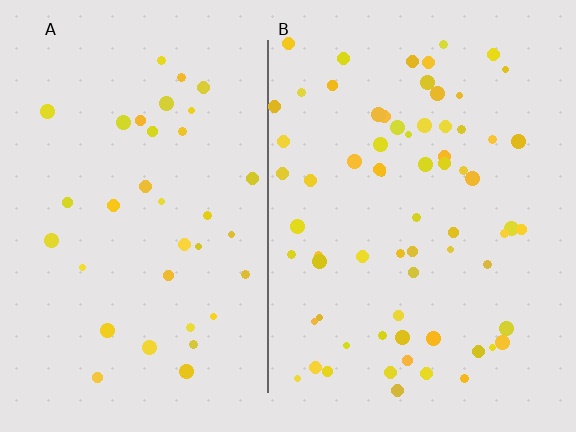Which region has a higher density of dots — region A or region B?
B (the right).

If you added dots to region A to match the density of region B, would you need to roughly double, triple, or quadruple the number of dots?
Approximately double.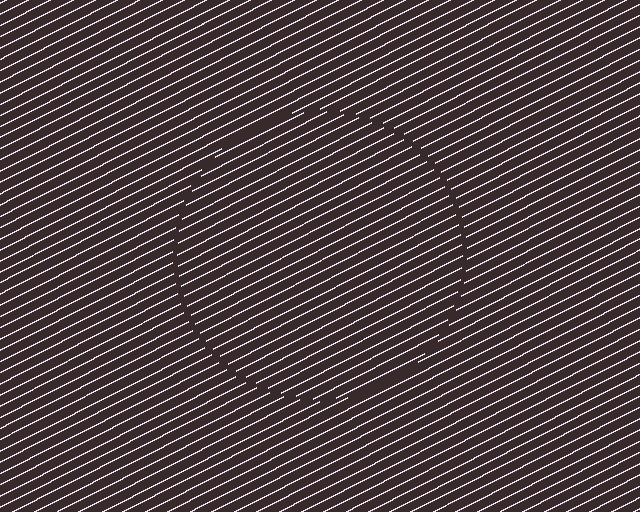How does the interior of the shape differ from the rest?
The interior of the shape contains the same grating, shifted by half a period — the contour is defined by the phase discontinuity where line-ends from the inner and outer gratings abut.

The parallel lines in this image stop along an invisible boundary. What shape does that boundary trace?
An illusory circle. The interior of the shape contains the same grating, shifted by half a period — the contour is defined by the phase discontinuity where line-ends from the inner and outer gratings abut.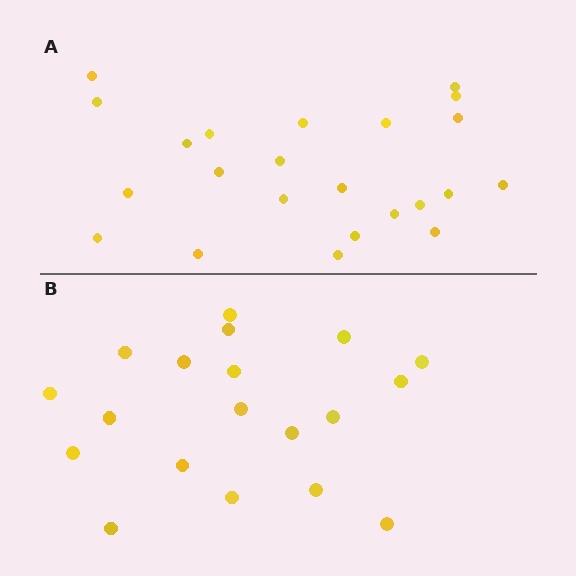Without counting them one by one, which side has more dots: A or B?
Region A (the top region) has more dots.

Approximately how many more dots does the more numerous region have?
Region A has about 4 more dots than region B.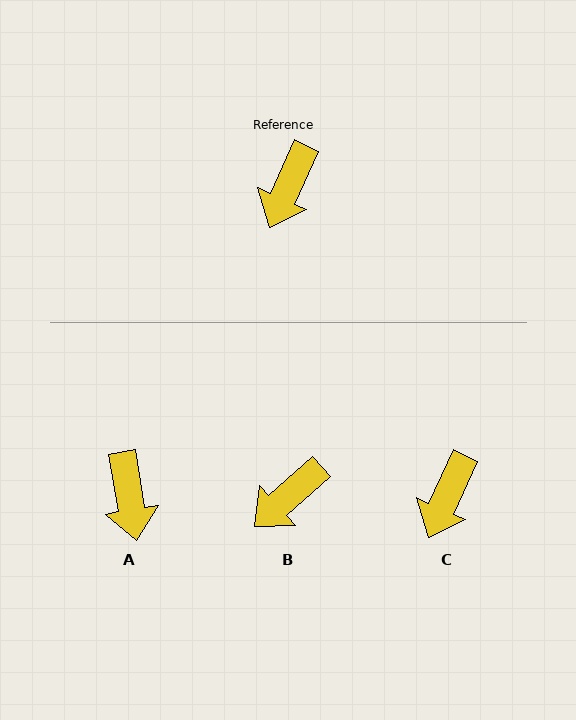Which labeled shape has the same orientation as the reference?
C.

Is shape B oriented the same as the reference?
No, it is off by about 24 degrees.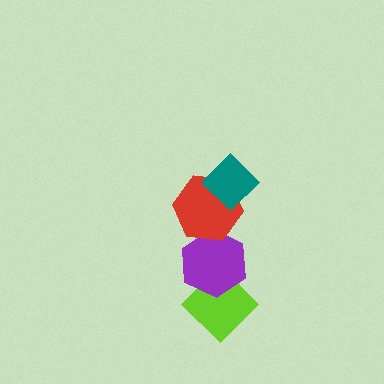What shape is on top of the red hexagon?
The teal diamond is on top of the red hexagon.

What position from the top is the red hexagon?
The red hexagon is 2nd from the top.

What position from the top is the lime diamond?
The lime diamond is 4th from the top.